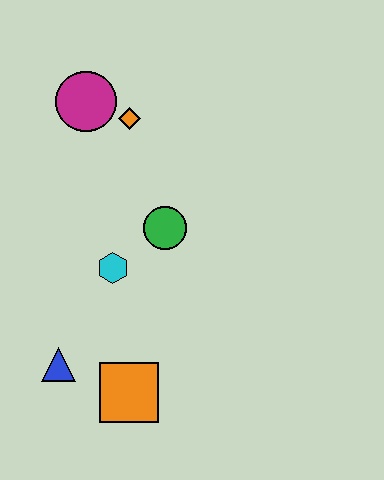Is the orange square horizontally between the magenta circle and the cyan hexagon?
No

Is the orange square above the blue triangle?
No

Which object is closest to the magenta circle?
The orange diamond is closest to the magenta circle.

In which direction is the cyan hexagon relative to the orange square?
The cyan hexagon is above the orange square.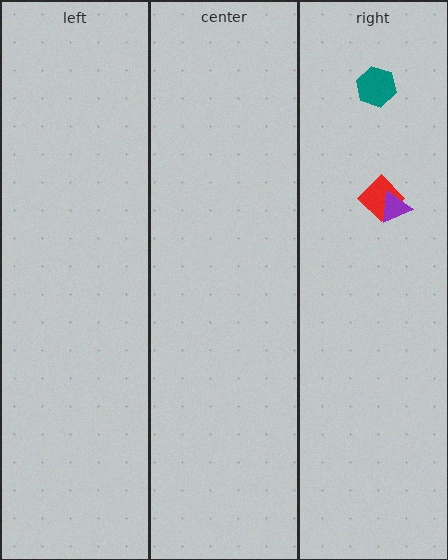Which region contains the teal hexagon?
The right region.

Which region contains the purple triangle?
The right region.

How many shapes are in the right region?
3.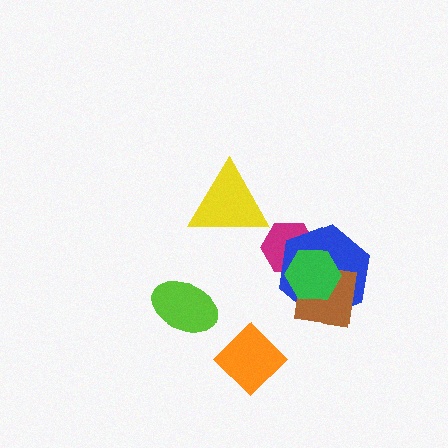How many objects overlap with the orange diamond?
0 objects overlap with the orange diamond.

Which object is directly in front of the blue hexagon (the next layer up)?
The brown square is directly in front of the blue hexagon.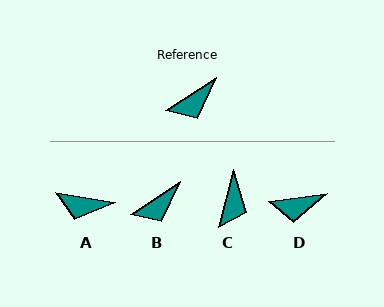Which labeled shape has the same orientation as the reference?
B.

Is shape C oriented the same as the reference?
No, it is off by about 43 degrees.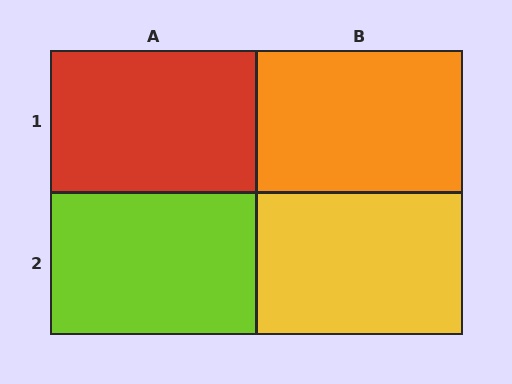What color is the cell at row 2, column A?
Lime.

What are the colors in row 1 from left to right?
Red, orange.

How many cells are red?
1 cell is red.